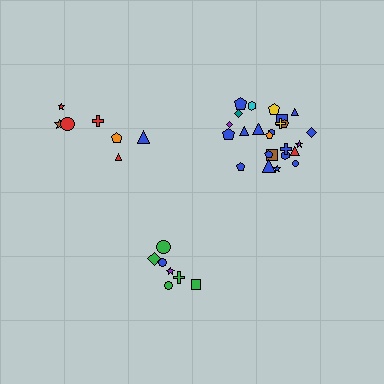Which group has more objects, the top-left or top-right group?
The top-right group.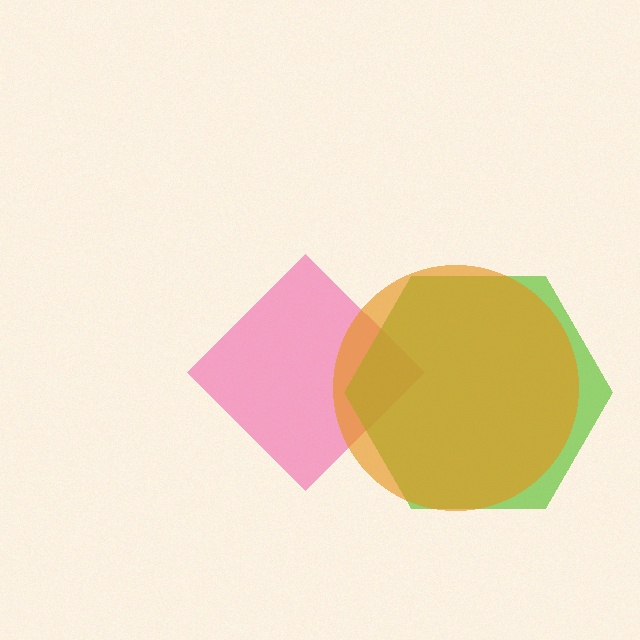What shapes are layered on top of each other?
The layered shapes are: a pink diamond, a lime hexagon, an orange circle.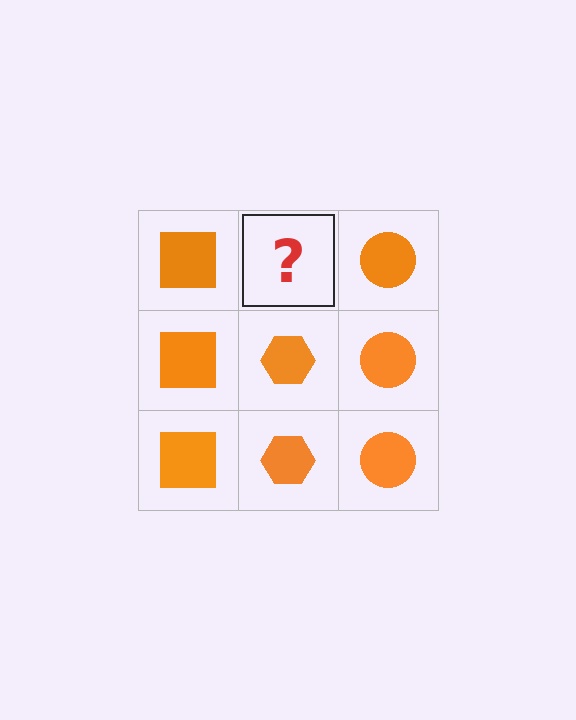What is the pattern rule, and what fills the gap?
The rule is that each column has a consistent shape. The gap should be filled with an orange hexagon.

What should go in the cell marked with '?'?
The missing cell should contain an orange hexagon.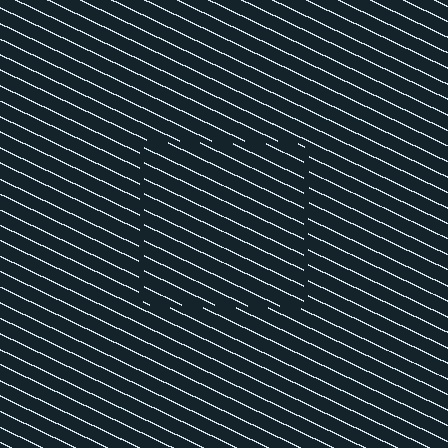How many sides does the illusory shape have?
4 sides — the line-ends trace a square.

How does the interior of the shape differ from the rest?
The interior of the shape contains the same grating, shifted by half a period — the contour is defined by the phase discontinuity where line-ends from the inner and outer gratings abut.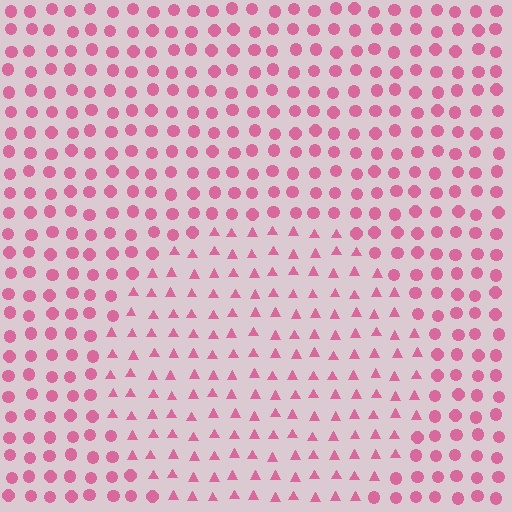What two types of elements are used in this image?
The image uses triangles inside the circle region and circles outside it.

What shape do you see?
I see a circle.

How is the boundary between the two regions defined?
The boundary is defined by a change in element shape: triangles inside vs. circles outside. All elements share the same color and spacing.